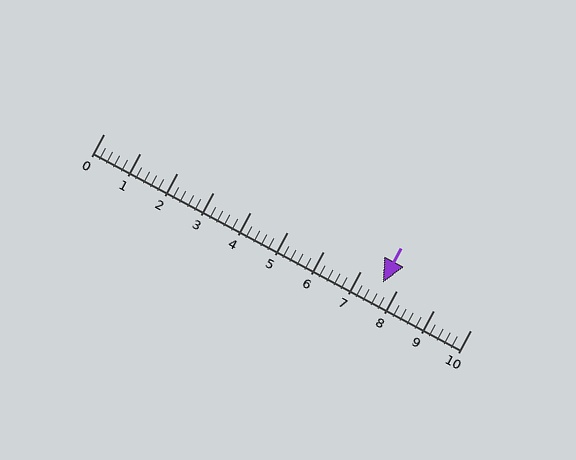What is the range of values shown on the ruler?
The ruler shows values from 0 to 10.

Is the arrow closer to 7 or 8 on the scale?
The arrow is closer to 8.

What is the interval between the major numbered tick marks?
The major tick marks are spaced 1 units apart.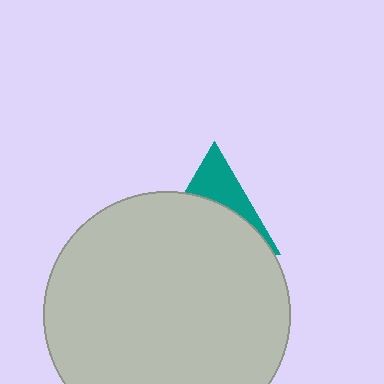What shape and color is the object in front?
The object in front is a light gray circle.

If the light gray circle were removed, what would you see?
You would see the complete teal triangle.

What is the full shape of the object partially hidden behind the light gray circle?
The partially hidden object is a teal triangle.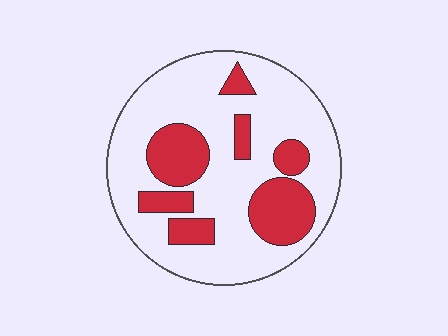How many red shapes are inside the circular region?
7.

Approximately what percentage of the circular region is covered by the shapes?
Approximately 25%.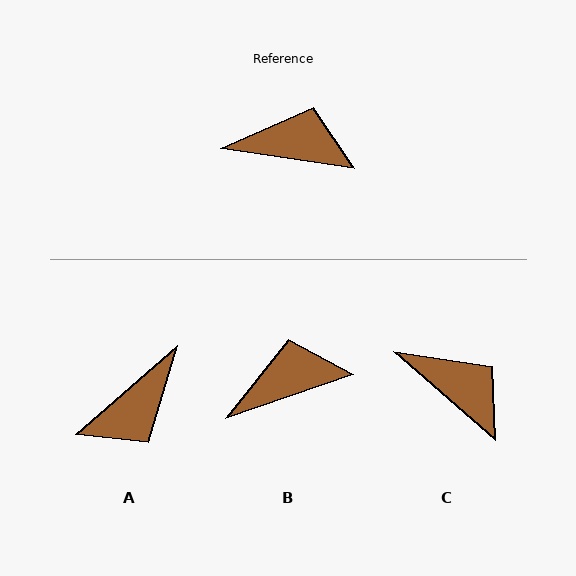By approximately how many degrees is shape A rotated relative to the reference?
Approximately 131 degrees clockwise.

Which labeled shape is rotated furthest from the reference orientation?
A, about 131 degrees away.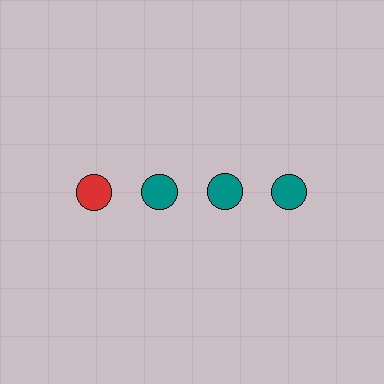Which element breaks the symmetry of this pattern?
The red circle in the top row, leftmost column breaks the symmetry. All other shapes are teal circles.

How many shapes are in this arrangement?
There are 4 shapes arranged in a grid pattern.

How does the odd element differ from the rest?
It has a different color: red instead of teal.